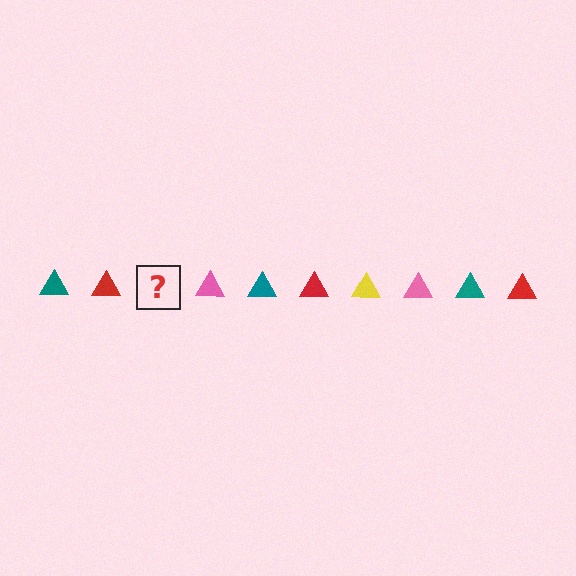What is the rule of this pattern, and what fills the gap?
The rule is that the pattern cycles through teal, red, yellow, pink triangles. The gap should be filled with a yellow triangle.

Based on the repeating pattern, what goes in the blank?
The blank should be a yellow triangle.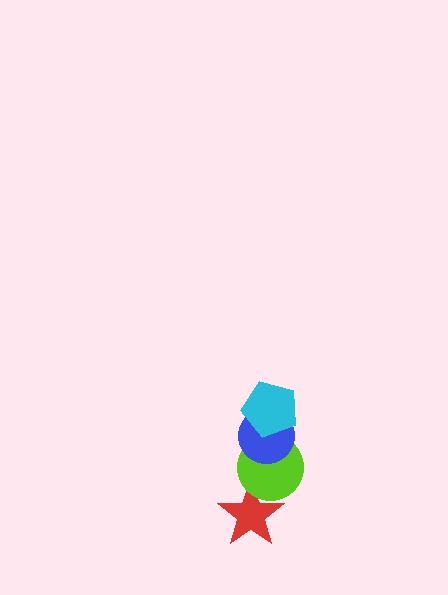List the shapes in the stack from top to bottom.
From top to bottom: the cyan pentagon, the blue circle, the lime circle, the red star.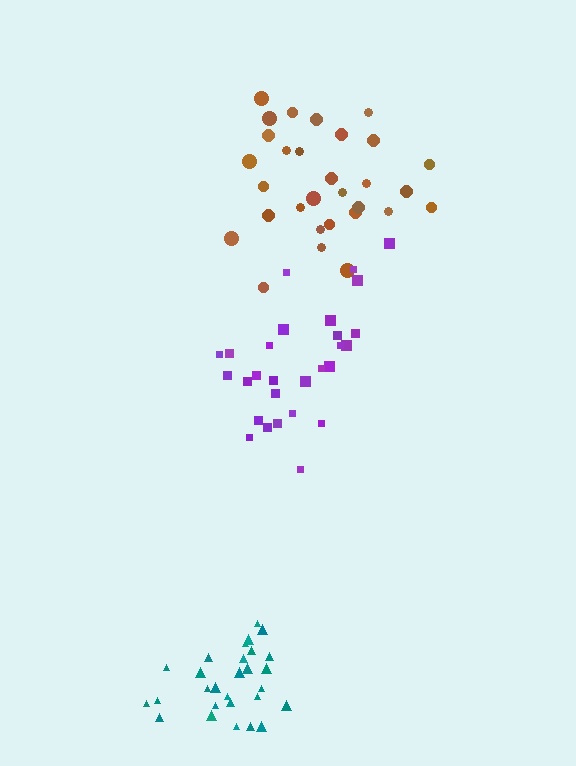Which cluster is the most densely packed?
Teal.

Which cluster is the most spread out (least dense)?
Purple.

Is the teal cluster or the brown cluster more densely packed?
Teal.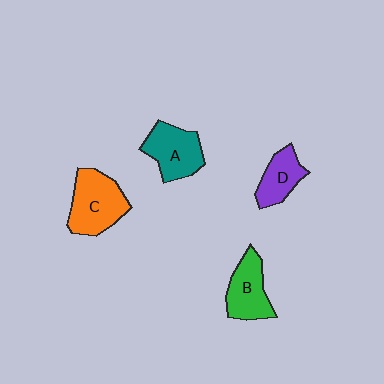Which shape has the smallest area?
Shape D (purple).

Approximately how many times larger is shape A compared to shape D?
Approximately 1.4 times.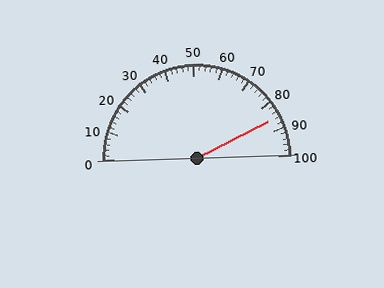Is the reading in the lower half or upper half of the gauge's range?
The reading is in the upper half of the range (0 to 100).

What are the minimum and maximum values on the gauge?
The gauge ranges from 0 to 100.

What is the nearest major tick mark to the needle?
The nearest major tick mark is 90.